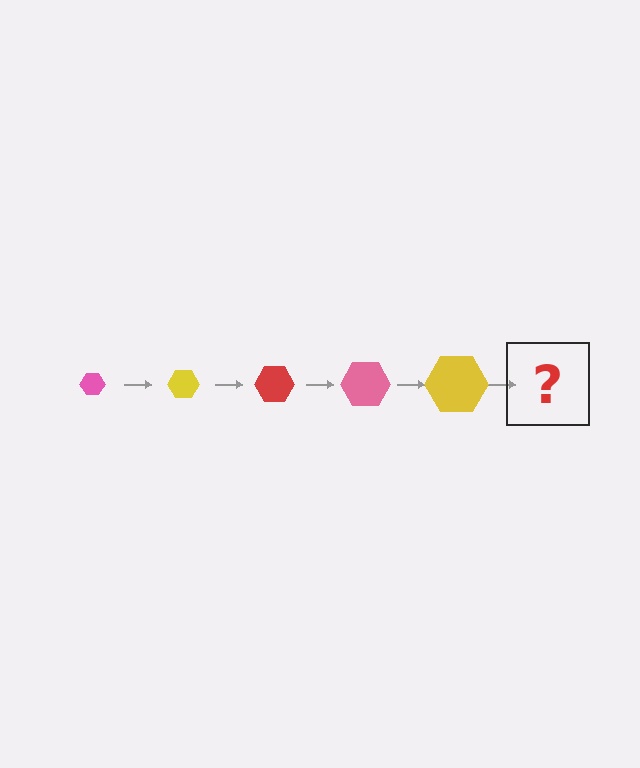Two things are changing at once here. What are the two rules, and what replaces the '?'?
The two rules are that the hexagon grows larger each step and the color cycles through pink, yellow, and red. The '?' should be a red hexagon, larger than the previous one.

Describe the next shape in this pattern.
It should be a red hexagon, larger than the previous one.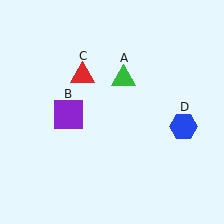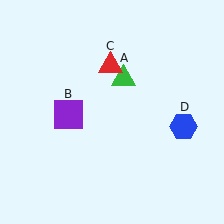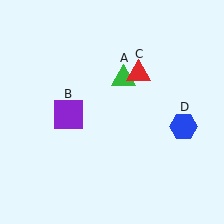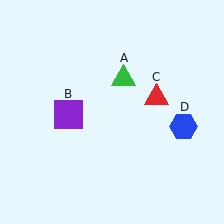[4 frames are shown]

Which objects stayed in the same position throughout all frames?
Green triangle (object A) and purple square (object B) and blue hexagon (object D) remained stationary.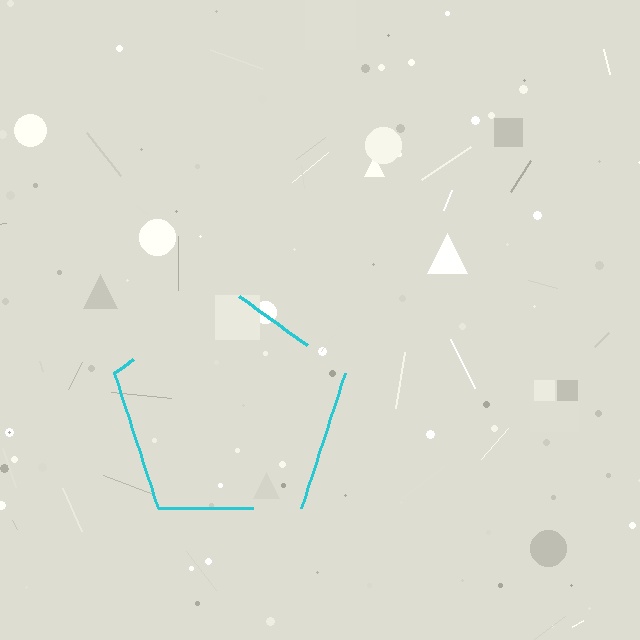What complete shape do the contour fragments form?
The contour fragments form a pentagon.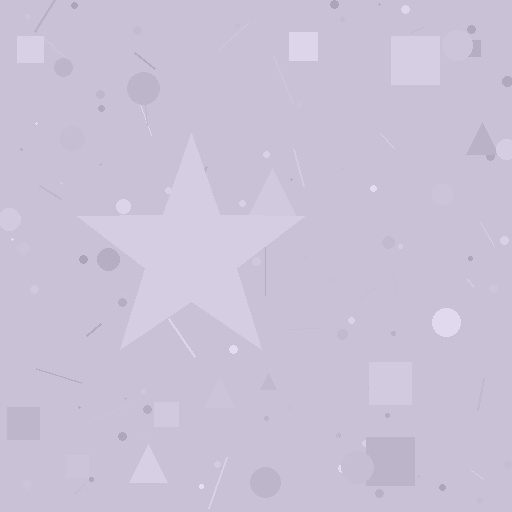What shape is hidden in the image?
A star is hidden in the image.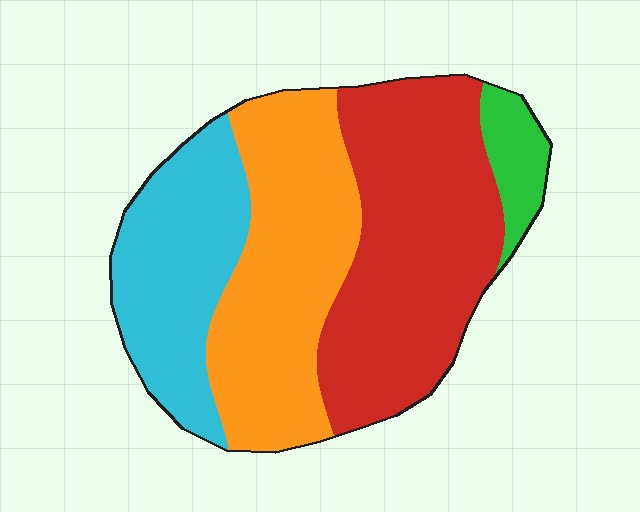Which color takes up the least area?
Green, at roughly 5%.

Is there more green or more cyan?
Cyan.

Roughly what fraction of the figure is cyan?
Cyan takes up about one quarter (1/4) of the figure.